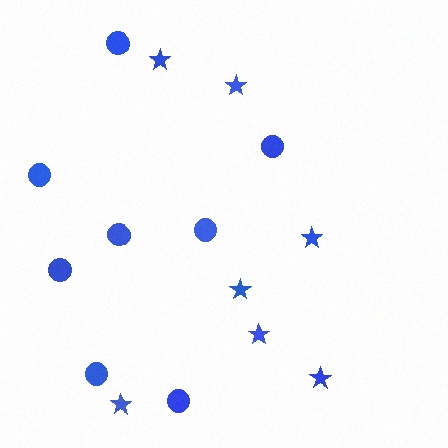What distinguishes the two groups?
There are 2 groups: one group of stars (7) and one group of circles (8).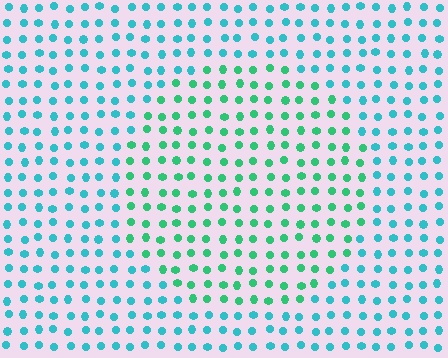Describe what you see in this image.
The image is filled with small cyan elements in a uniform arrangement. A circle-shaped region is visible where the elements are tinted to a slightly different hue, forming a subtle color boundary.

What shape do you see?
I see a circle.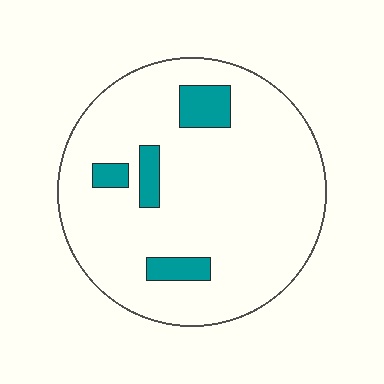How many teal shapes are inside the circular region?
4.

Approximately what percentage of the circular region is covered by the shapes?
Approximately 10%.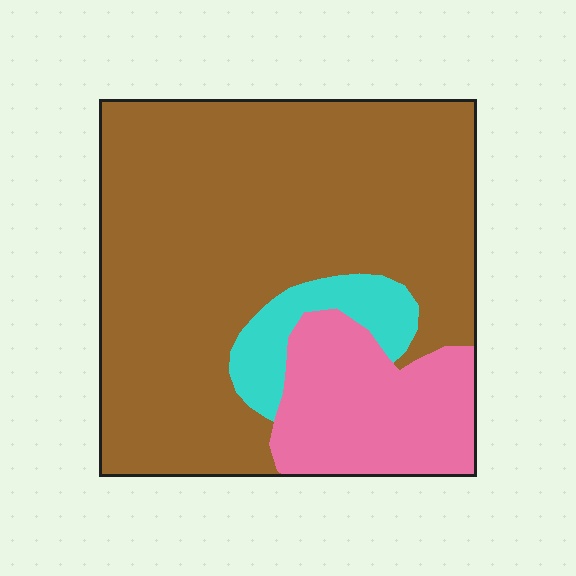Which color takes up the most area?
Brown, at roughly 75%.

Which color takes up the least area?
Cyan, at roughly 10%.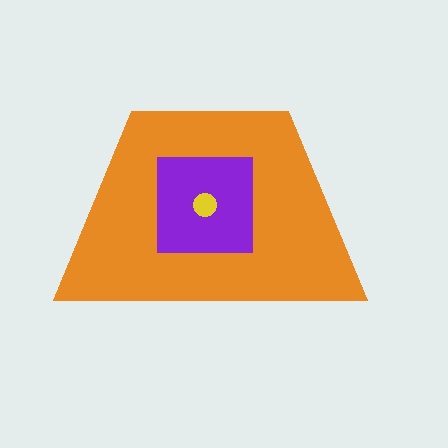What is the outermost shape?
The orange trapezoid.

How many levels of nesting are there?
3.